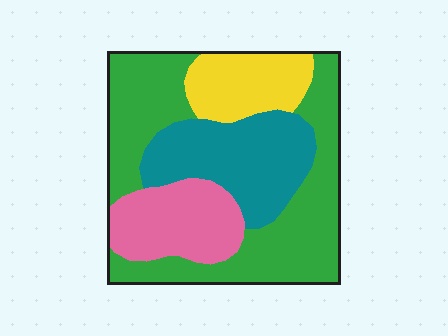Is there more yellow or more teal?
Teal.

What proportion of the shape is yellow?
Yellow takes up about one eighth (1/8) of the shape.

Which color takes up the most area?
Green, at roughly 45%.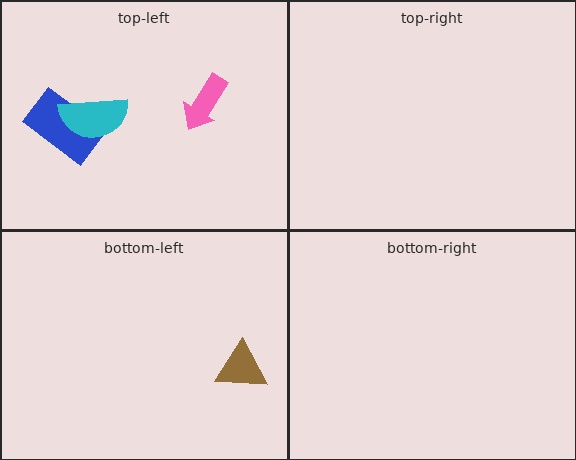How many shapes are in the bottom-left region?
1.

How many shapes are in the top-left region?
3.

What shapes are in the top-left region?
The blue rectangle, the cyan semicircle, the pink arrow.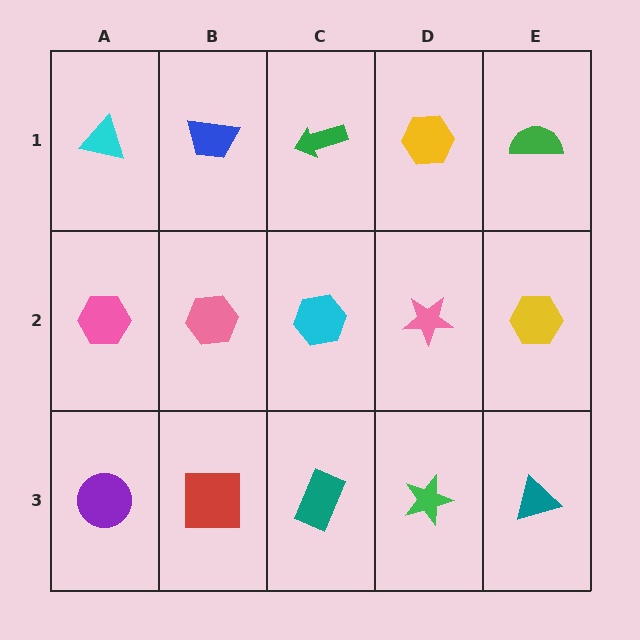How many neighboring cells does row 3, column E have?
2.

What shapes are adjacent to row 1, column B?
A pink hexagon (row 2, column B), a cyan triangle (row 1, column A), a green arrow (row 1, column C).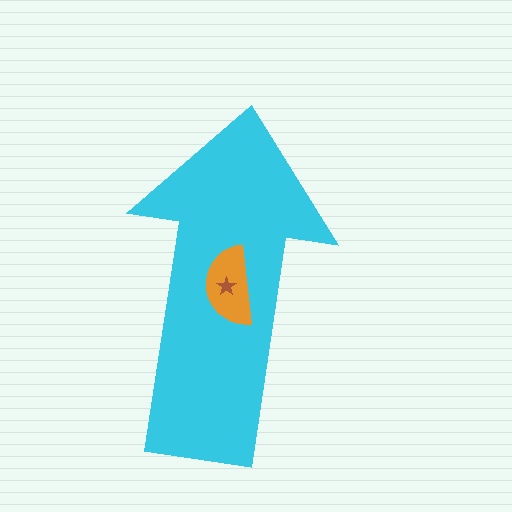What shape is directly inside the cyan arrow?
The orange semicircle.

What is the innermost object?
The brown star.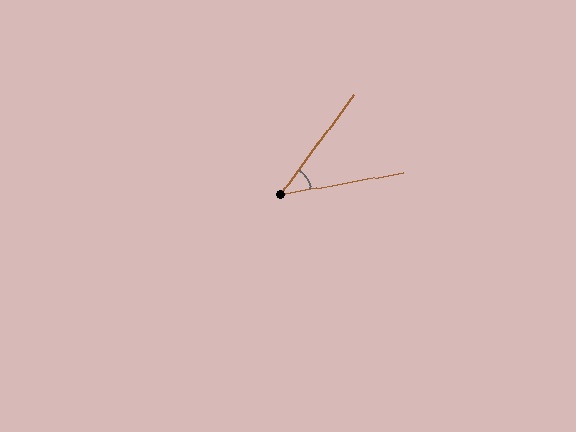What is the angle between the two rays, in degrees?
Approximately 43 degrees.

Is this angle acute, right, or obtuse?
It is acute.